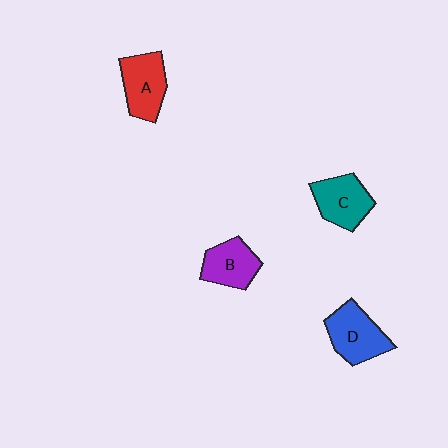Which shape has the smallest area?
Shape B (purple).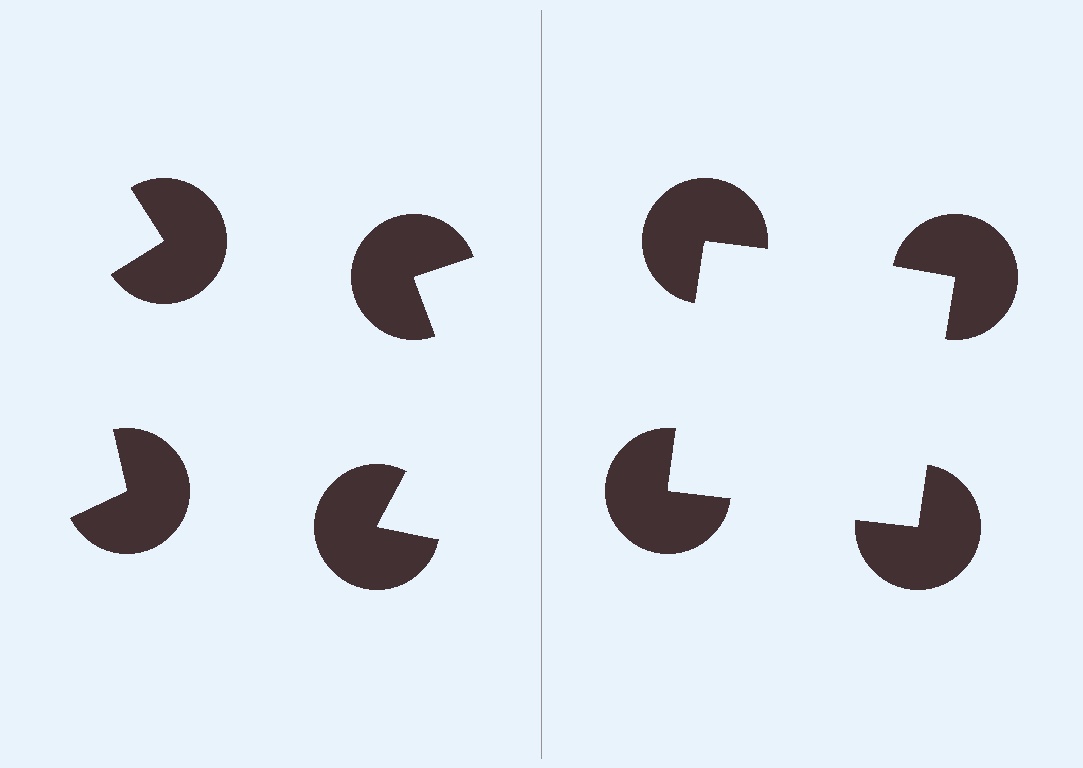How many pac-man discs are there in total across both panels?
8 — 4 on each side.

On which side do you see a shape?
An illusory square appears on the right side. On the left side the wedge cuts are rotated, so no coherent shape forms.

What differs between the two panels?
The pac-man discs are positioned identically on both sides; only the wedge orientations differ. On the right they align to a square; on the left they are misaligned.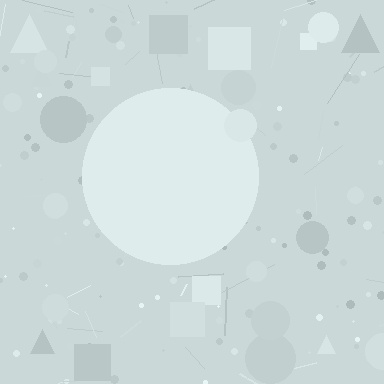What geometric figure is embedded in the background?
A circle is embedded in the background.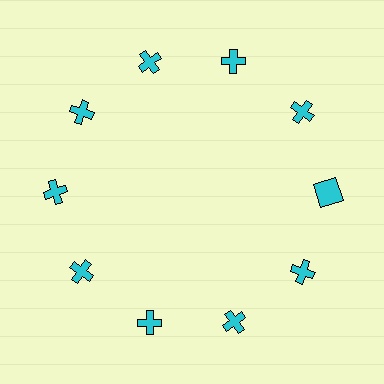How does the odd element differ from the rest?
It has a different shape: square instead of cross.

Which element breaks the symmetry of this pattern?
The cyan square at roughly the 3 o'clock position breaks the symmetry. All other shapes are cyan crosses.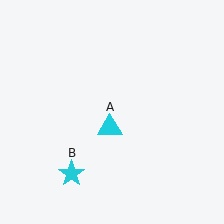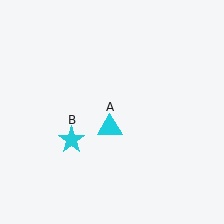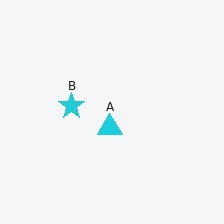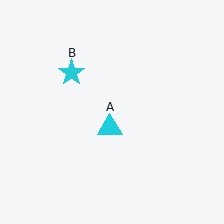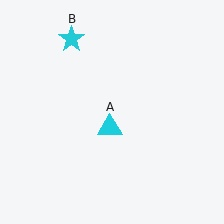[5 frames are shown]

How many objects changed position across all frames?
1 object changed position: cyan star (object B).